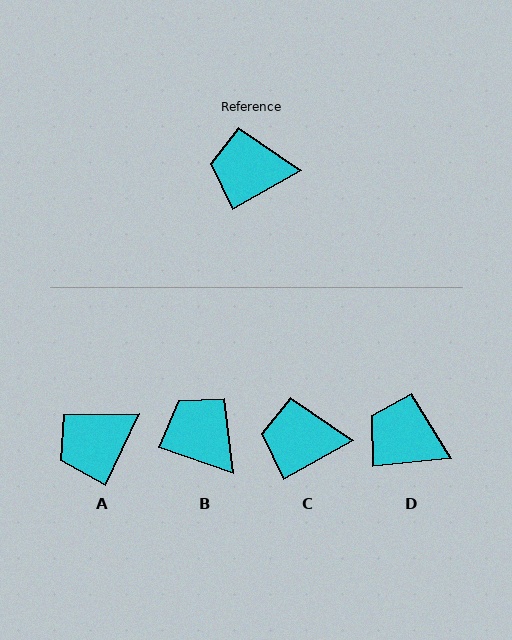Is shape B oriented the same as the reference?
No, it is off by about 49 degrees.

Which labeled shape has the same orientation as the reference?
C.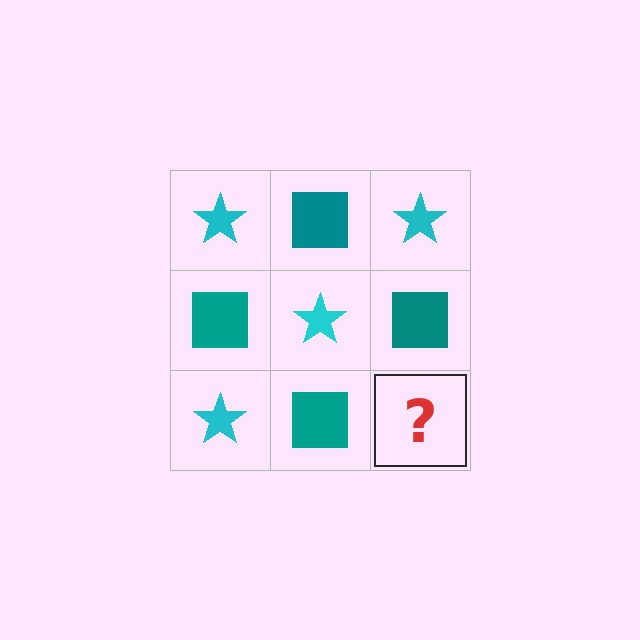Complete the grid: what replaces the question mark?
The question mark should be replaced with a cyan star.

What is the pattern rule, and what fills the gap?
The rule is that it alternates cyan star and teal square in a checkerboard pattern. The gap should be filled with a cyan star.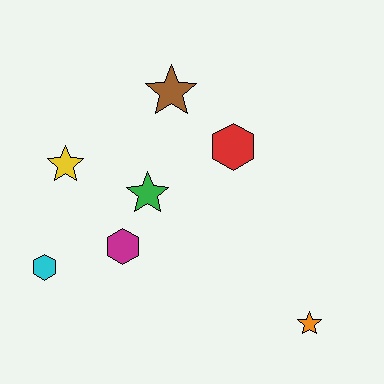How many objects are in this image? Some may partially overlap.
There are 7 objects.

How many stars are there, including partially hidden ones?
There are 4 stars.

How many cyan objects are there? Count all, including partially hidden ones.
There is 1 cyan object.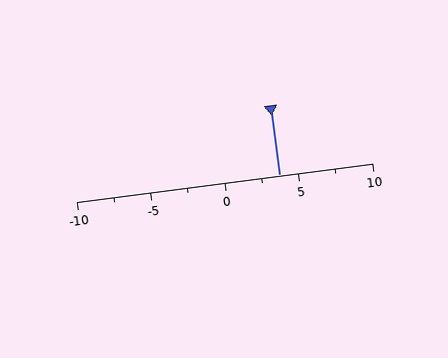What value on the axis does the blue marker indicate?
The marker indicates approximately 3.8.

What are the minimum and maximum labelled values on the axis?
The axis runs from -10 to 10.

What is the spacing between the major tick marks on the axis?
The major ticks are spaced 5 apart.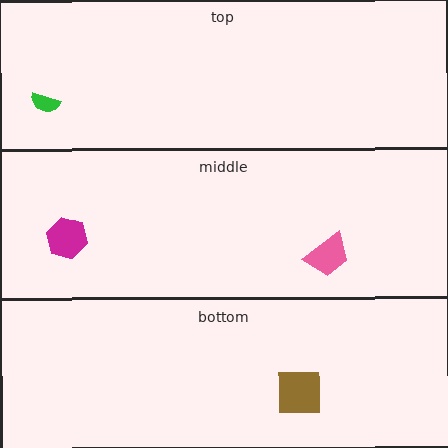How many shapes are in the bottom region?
1.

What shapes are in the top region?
The green semicircle.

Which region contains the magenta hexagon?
The middle region.